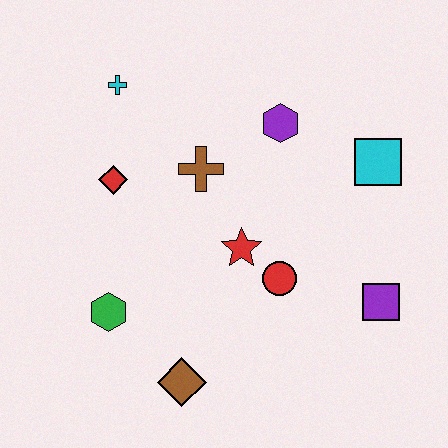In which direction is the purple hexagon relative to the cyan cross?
The purple hexagon is to the right of the cyan cross.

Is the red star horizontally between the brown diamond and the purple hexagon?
Yes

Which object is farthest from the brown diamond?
The cyan cross is farthest from the brown diamond.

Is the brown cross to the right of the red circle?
No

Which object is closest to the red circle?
The red star is closest to the red circle.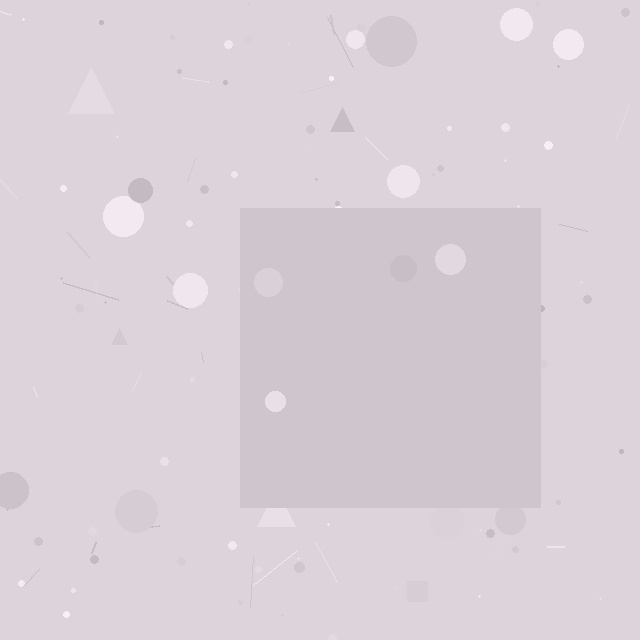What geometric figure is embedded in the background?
A square is embedded in the background.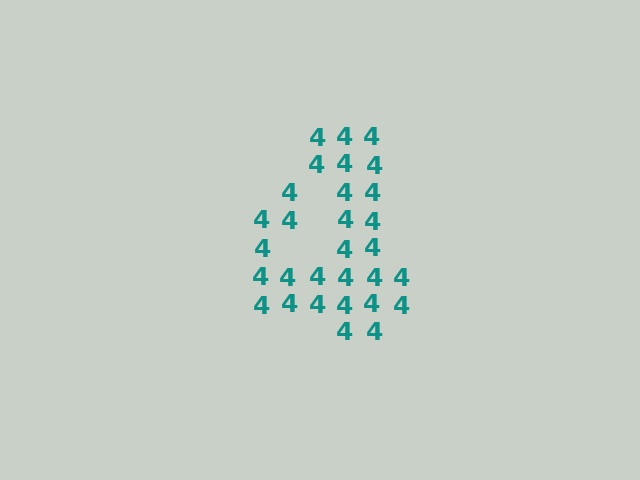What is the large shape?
The large shape is the digit 4.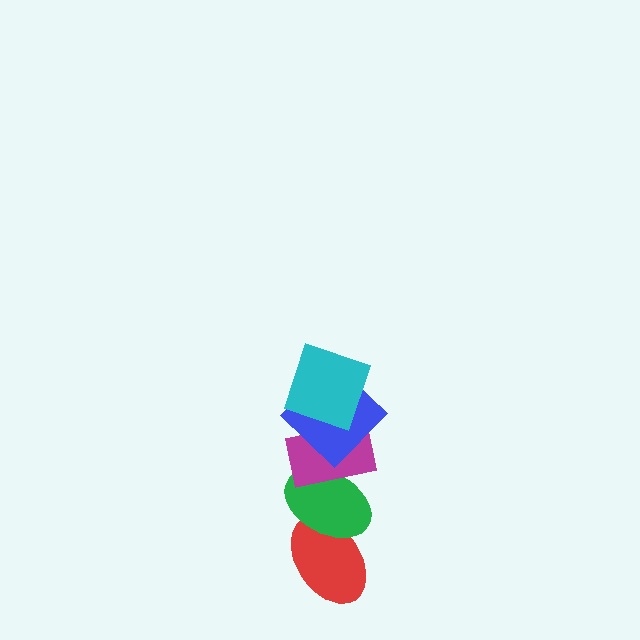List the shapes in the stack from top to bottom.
From top to bottom: the cyan square, the blue diamond, the magenta rectangle, the green ellipse, the red ellipse.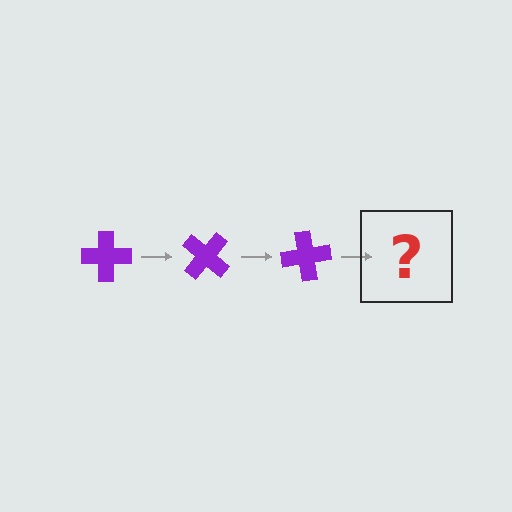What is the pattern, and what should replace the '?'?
The pattern is that the cross rotates 40 degrees each step. The '?' should be a purple cross rotated 120 degrees.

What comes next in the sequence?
The next element should be a purple cross rotated 120 degrees.